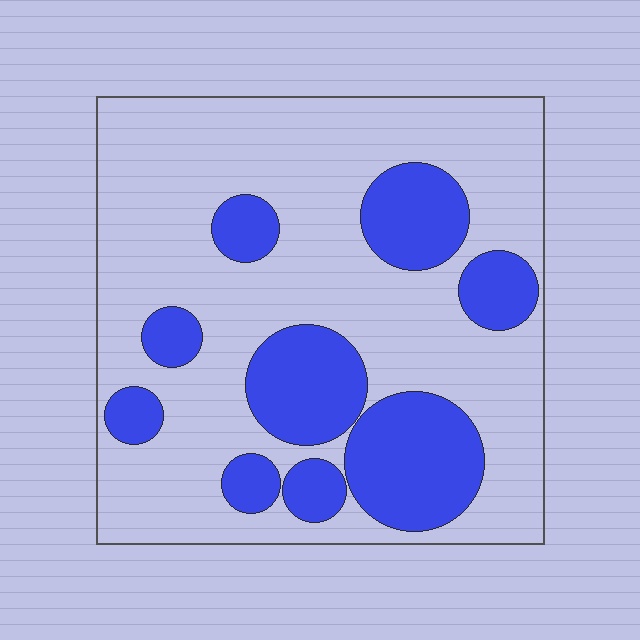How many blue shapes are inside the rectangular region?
9.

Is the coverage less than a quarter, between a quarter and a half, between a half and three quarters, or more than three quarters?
Between a quarter and a half.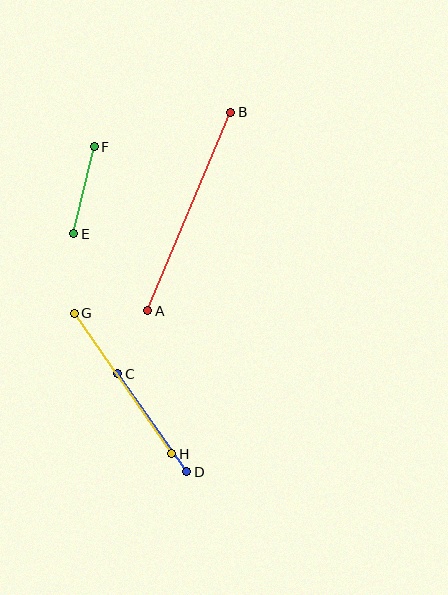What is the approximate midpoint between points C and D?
The midpoint is at approximately (152, 423) pixels.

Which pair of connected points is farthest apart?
Points A and B are farthest apart.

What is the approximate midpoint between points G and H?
The midpoint is at approximately (123, 383) pixels.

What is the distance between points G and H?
The distance is approximately 171 pixels.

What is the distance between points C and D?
The distance is approximately 120 pixels.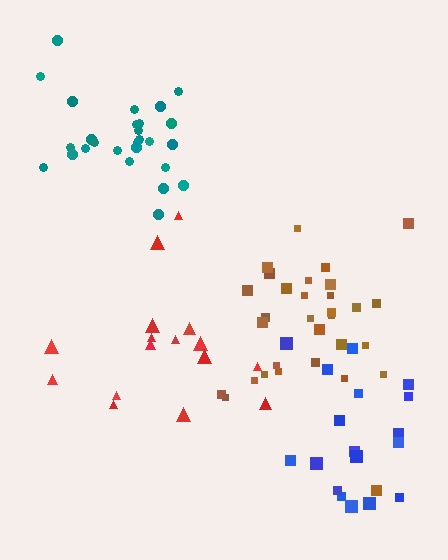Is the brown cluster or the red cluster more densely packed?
Brown.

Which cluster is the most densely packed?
Teal.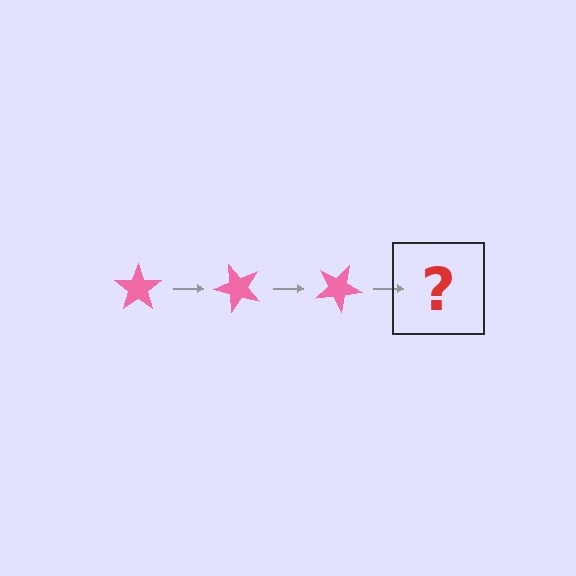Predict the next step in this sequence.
The next step is a pink star rotated 150 degrees.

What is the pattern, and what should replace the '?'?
The pattern is that the star rotates 50 degrees each step. The '?' should be a pink star rotated 150 degrees.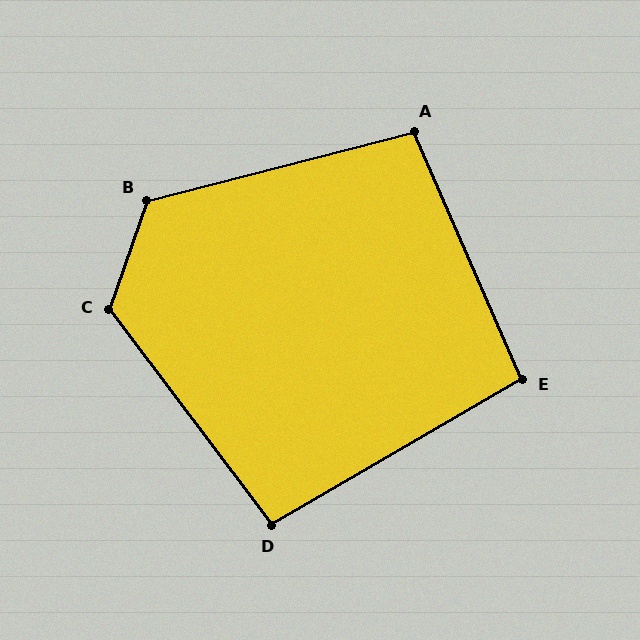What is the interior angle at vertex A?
Approximately 99 degrees (obtuse).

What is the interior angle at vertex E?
Approximately 97 degrees (obtuse).